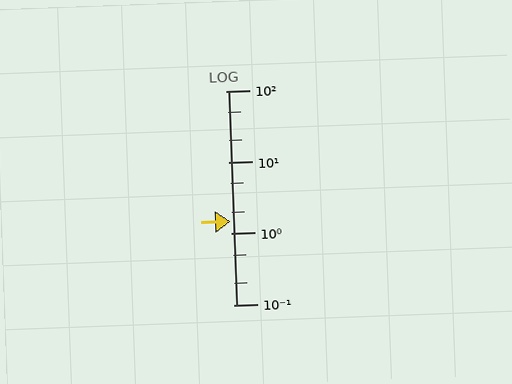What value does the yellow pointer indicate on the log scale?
The pointer indicates approximately 1.5.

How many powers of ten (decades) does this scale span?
The scale spans 3 decades, from 0.1 to 100.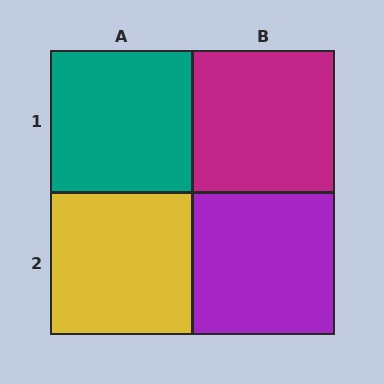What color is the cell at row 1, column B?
Magenta.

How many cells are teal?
1 cell is teal.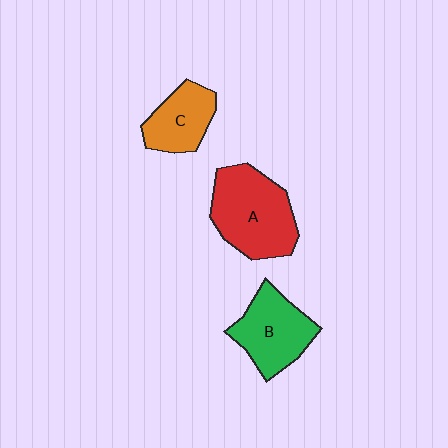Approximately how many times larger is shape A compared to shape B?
Approximately 1.3 times.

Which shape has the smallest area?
Shape C (orange).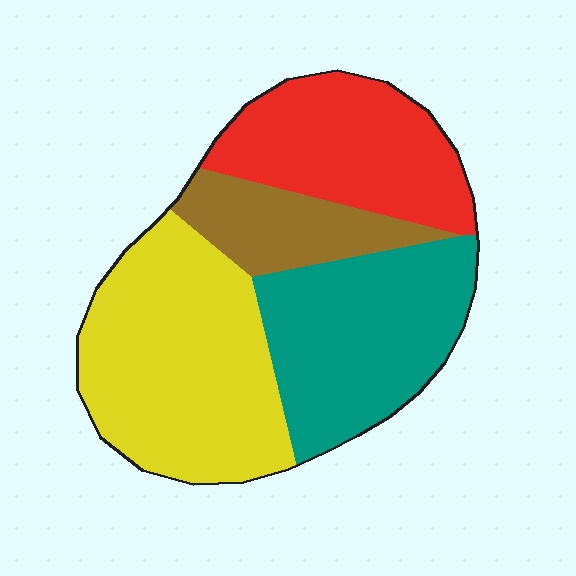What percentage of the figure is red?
Red covers 23% of the figure.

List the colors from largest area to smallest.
From largest to smallest: yellow, teal, red, brown.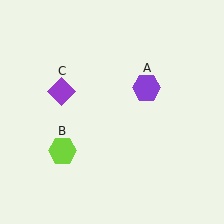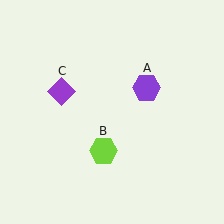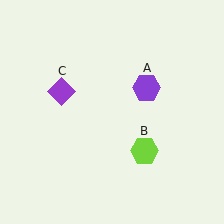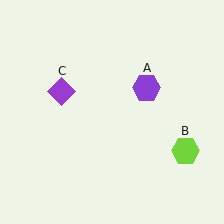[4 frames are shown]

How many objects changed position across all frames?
1 object changed position: lime hexagon (object B).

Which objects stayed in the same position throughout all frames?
Purple hexagon (object A) and purple diamond (object C) remained stationary.